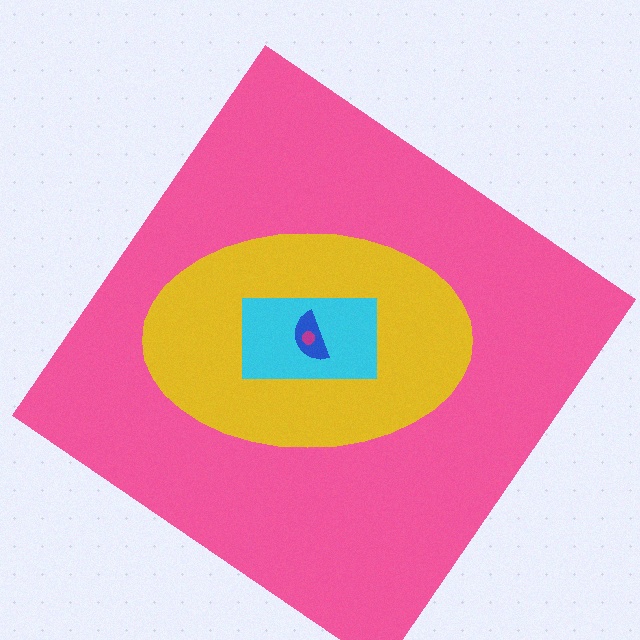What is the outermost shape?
The pink diamond.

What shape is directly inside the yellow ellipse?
The cyan rectangle.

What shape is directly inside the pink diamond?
The yellow ellipse.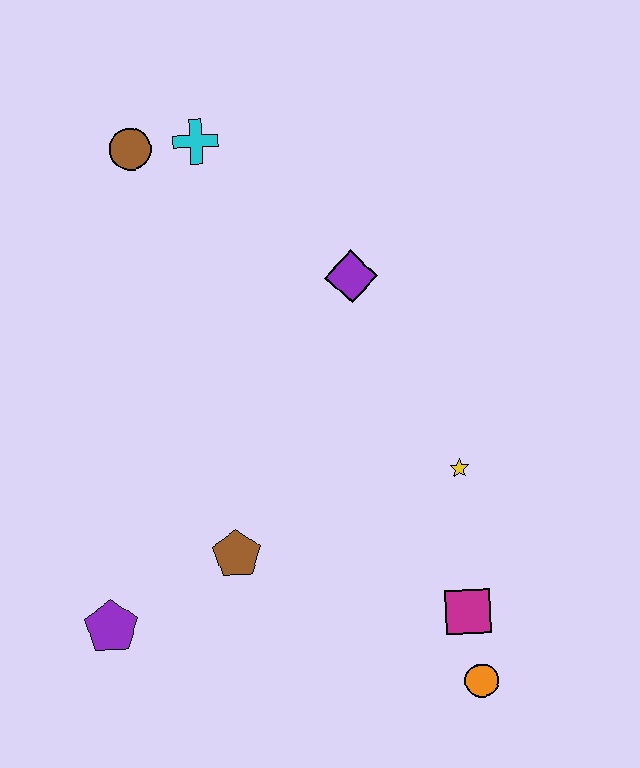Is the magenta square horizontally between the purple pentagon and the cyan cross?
No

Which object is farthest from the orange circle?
The brown circle is farthest from the orange circle.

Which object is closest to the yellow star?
The magenta square is closest to the yellow star.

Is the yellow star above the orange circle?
Yes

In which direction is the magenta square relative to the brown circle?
The magenta square is below the brown circle.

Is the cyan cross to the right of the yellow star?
No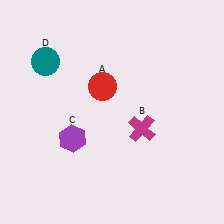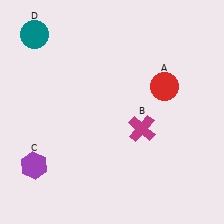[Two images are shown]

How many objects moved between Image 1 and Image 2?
3 objects moved between the two images.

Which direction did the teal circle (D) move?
The teal circle (D) moved up.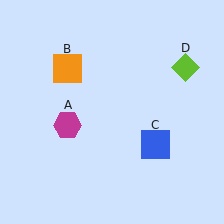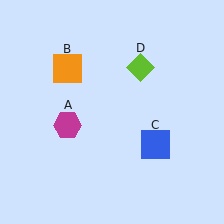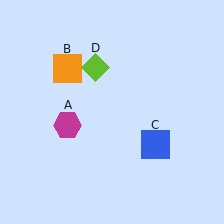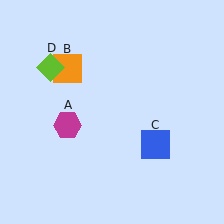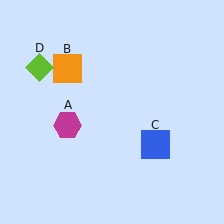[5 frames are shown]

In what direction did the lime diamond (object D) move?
The lime diamond (object D) moved left.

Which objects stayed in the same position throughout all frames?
Magenta hexagon (object A) and orange square (object B) and blue square (object C) remained stationary.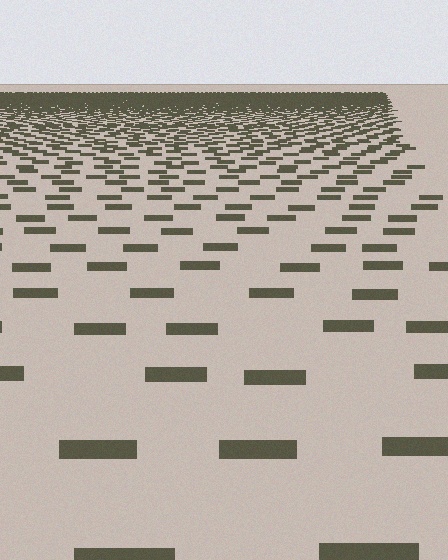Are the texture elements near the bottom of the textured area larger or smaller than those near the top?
Larger. Near the bottom, elements are closer to the viewer and appear at a bigger on-screen size.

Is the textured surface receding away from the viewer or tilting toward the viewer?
The surface is receding away from the viewer. Texture elements get smaller and denser toward the top.